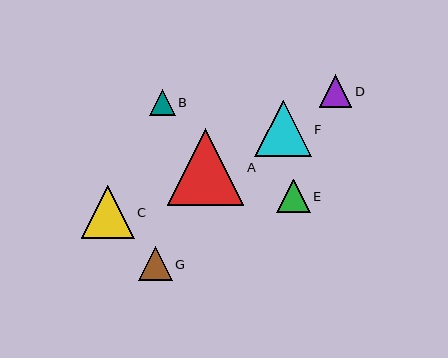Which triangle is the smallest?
Triangle B is the smallest with a size of approximately 26 pixels.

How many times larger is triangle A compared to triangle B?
Triangle A is approximately 2.9 times the size of triangle B.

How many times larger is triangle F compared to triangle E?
Triangle F is approximately 1.7 times the size of triangle E.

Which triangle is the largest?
Triangle A is the largest with a size of approximately 76 pixels.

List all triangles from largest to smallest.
From largest to smallest: A, F, C, G, E, D, B.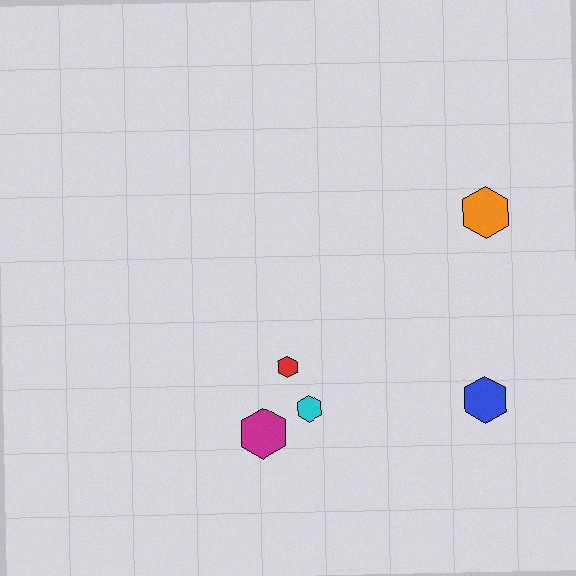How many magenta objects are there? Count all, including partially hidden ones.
There is 1 magenta object.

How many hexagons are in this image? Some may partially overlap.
There are 5 hexagons.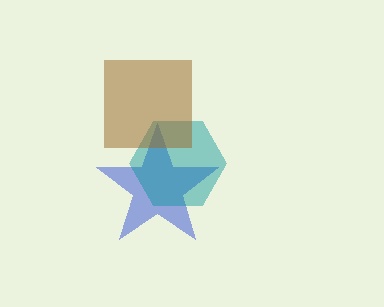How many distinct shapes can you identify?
There are 3 distinct shapes: a blue star, a teal hexagon, a brown square.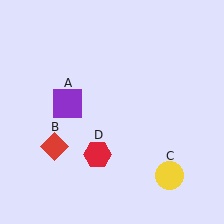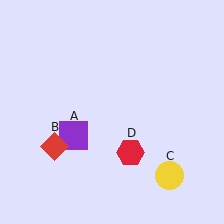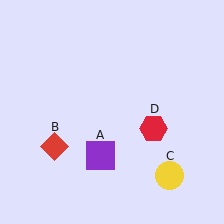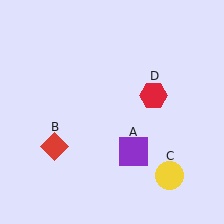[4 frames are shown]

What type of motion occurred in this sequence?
The purple square (object A), red hexagon (object D) rotated counterclockwise around the center of the scene.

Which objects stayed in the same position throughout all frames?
Red diamond (object B) and yellow circle (object C) remained stationary.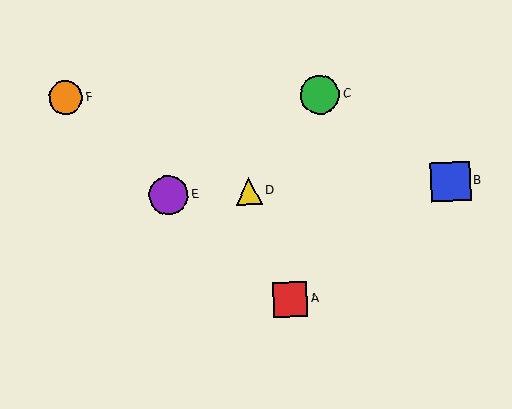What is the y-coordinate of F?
Object F is at y≈98.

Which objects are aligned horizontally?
Objects B, D, E are aligned horizontally.